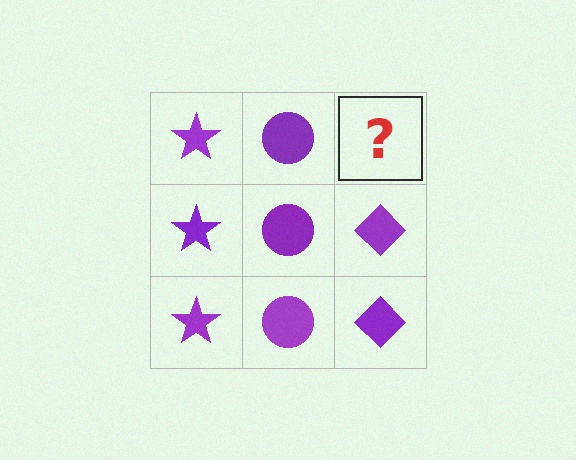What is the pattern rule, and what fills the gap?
The rule is that each column has a consistent shape. The gap should be filled with a purple diamond.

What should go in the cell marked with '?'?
The missing cell should contain a purple diamond.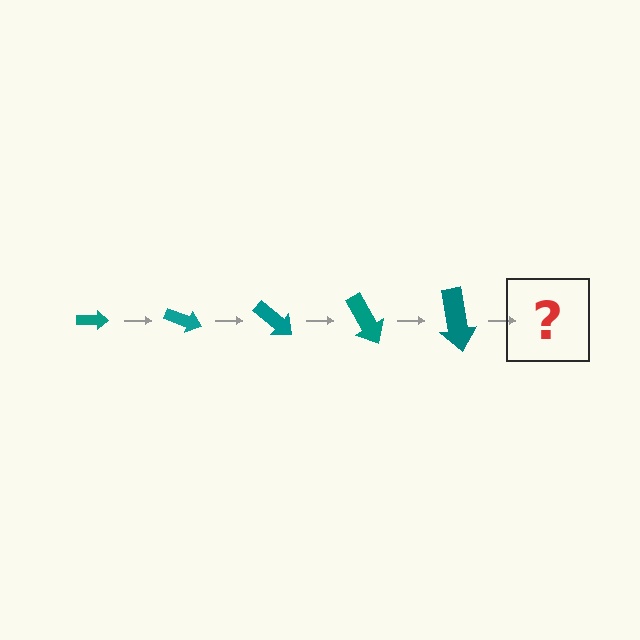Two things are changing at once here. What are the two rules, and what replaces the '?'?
The two rules are that the arrow grows larger each step and it rotates 20 degrees each step. The '?' should be an arrow, larger than the previous one and rotated 100 degrees from the start.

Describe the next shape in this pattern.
It should be an arrow, larger than the previous one and rotated 100 degrees from the start.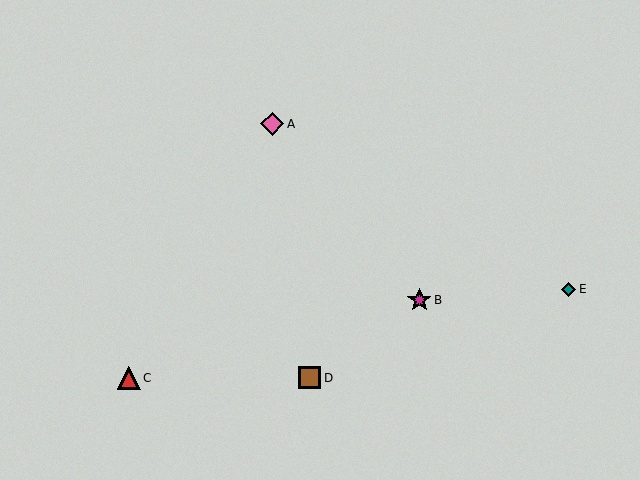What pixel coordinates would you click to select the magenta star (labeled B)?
Click at (419, 300) to select the magenta star B.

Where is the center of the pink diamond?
The center of the pink diamond is at (272, 124).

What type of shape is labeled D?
Shape D is a brown square.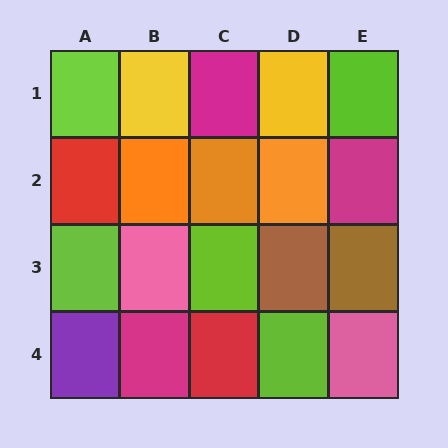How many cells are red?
2 cells are red.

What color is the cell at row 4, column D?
Lime.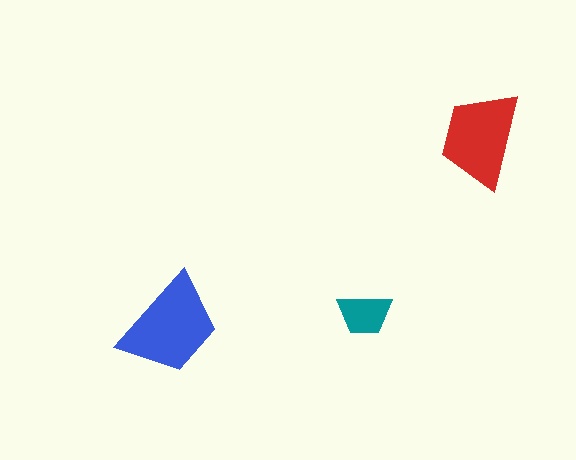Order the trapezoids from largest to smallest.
the blue one, the red one, the teal one.